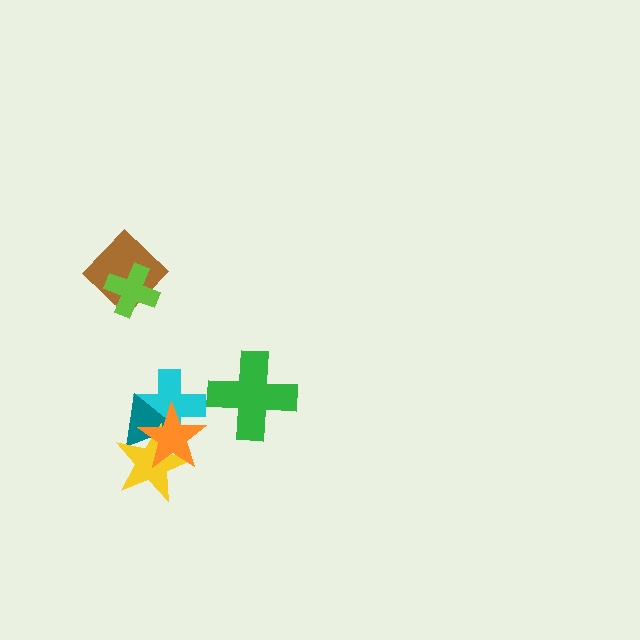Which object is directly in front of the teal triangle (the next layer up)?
The yellow star is directly in front of the teal triangle.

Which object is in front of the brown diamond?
The lime cross is in front of the brown diamond.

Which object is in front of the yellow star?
The orange star is in front of the yellow star.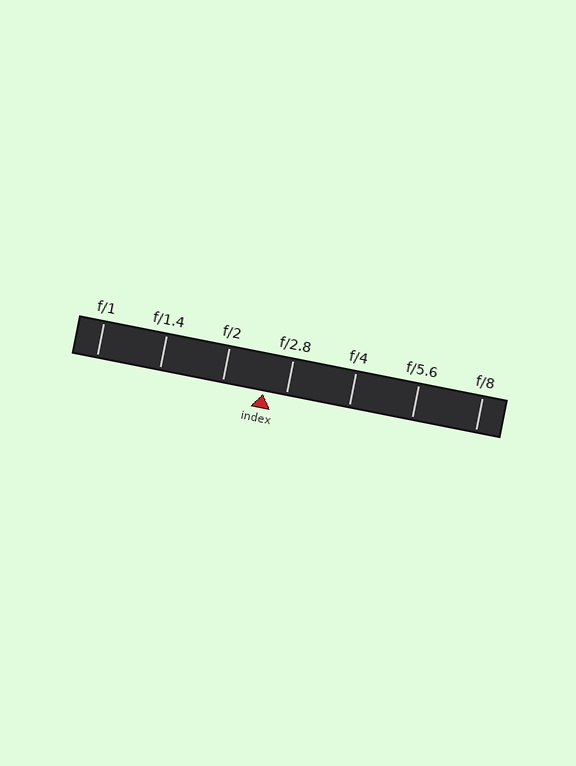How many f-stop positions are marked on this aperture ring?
There are 7 f-stop positions marked.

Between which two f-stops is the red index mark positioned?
The index mark is between f/2 and f/2.8.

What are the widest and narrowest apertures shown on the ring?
The widest aperture shown is f/1 and the narrowest is f/8.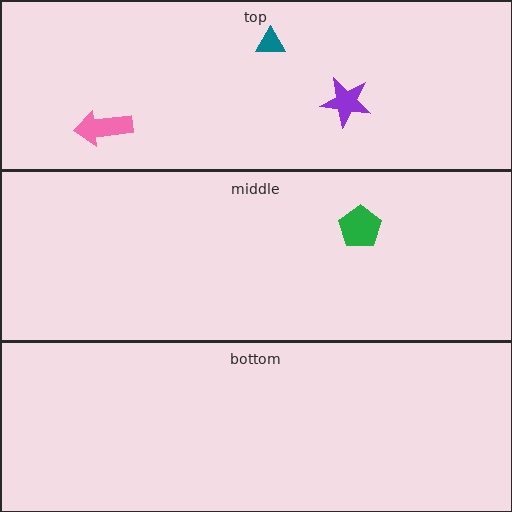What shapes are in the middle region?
The green pentagon.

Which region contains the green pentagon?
The middle region.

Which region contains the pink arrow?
The top region.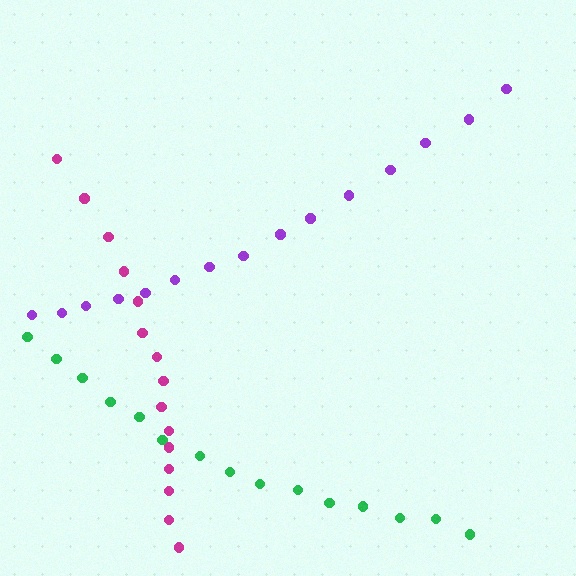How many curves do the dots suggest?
There are 3 distinct paths.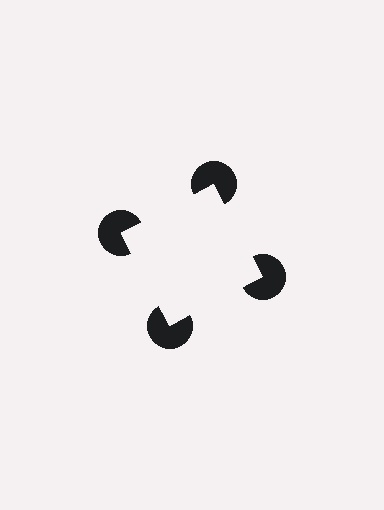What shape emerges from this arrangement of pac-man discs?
An illusory square — its edges are inferred from the aligned wedge cuts in the pac-man discs, not physically drawn.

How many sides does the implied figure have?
4 sides.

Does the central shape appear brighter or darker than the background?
It typically appears slightly brighter than the background, even though no actual brightness change is drawn.